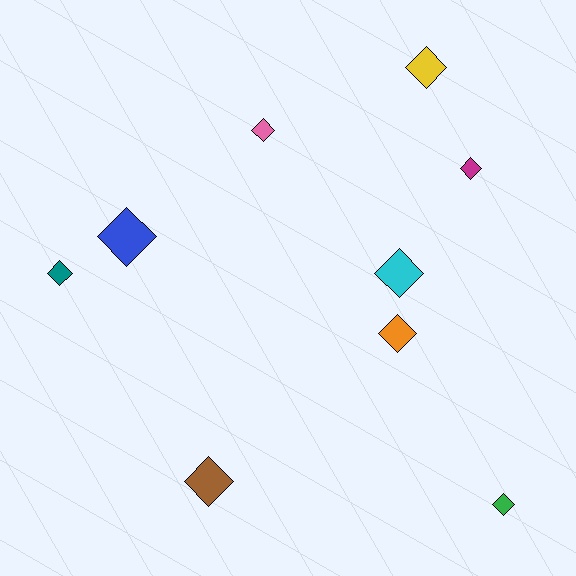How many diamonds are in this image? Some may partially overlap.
There are 9 diamonds.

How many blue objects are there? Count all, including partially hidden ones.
There is 1 blue object.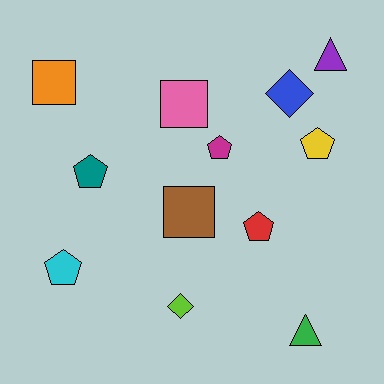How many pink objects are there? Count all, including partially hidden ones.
There is 1 pink object.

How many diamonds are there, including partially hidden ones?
There are 2 diamonds.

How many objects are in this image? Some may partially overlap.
There are 12 objects.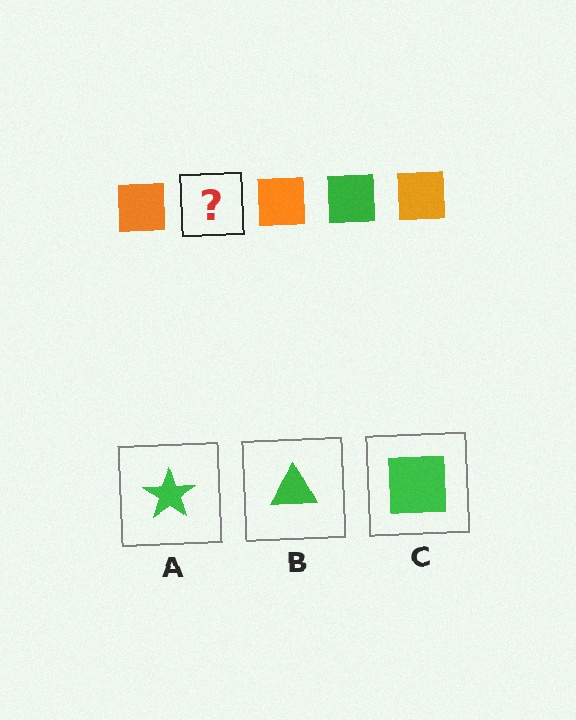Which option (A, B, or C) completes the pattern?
C.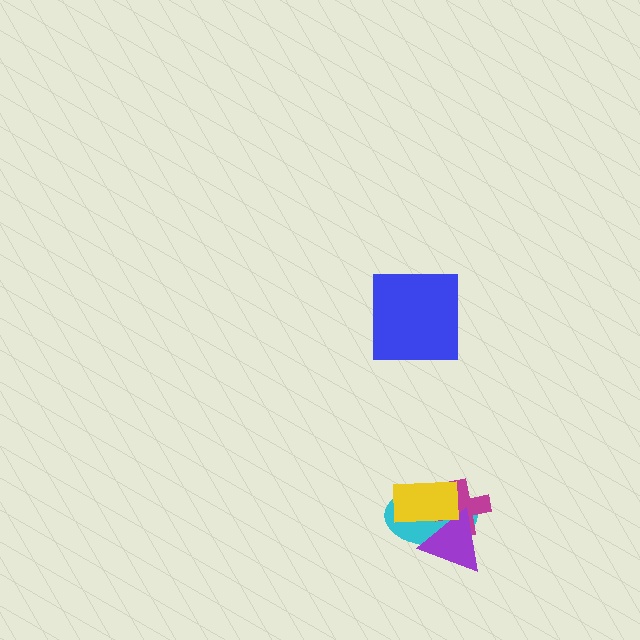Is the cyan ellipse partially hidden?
Yes, it is partially covered by another shape.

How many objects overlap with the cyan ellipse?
3 objects overlap with the cyan ellipse.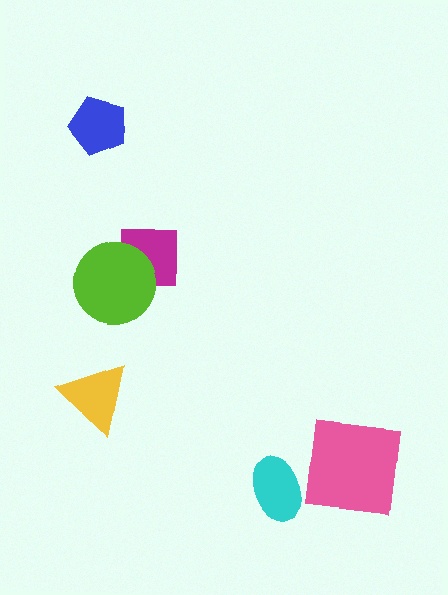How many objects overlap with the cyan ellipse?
0 objects overlap with the cyan ellipse.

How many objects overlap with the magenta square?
1 object overlaps with the magenta square.